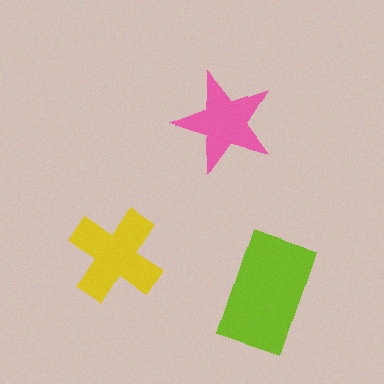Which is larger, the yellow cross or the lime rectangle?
The lime rectangle.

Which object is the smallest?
The pink star.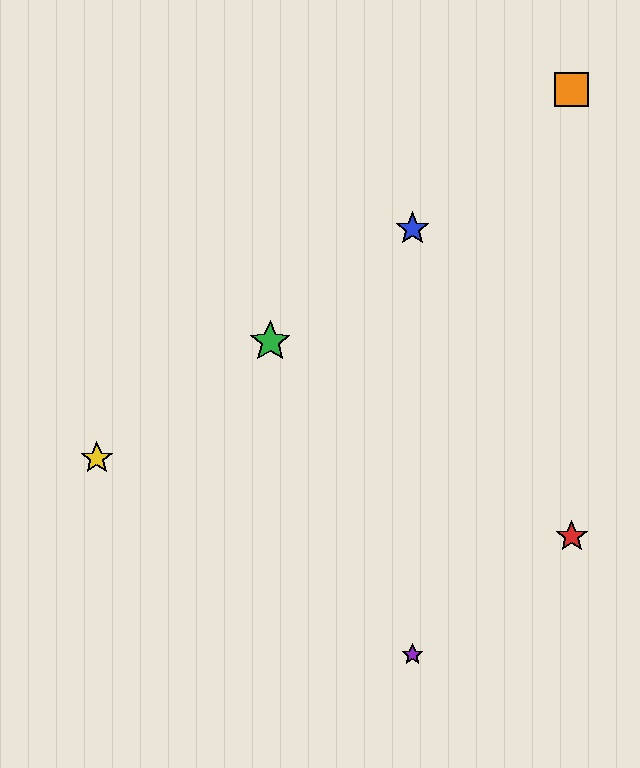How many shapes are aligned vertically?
2 shapes (the blue star, the purple star) are aligned vertically.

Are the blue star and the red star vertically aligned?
No, the blue star is at x≈412 and the red star is at x≈572.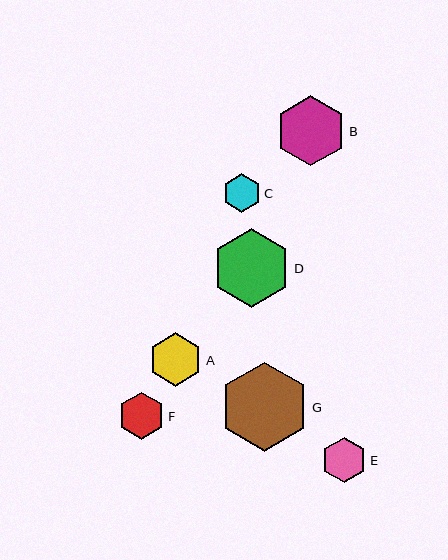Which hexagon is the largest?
Hexagon G is the largest with a size of approximately 89 pixels.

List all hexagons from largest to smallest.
From largest to smallest: G, D, B, A, F, E, C.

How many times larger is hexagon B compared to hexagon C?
Hexagon B is approximately 1.8 times the size of hexagon C.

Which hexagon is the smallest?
Hexagon C is the smallest with a size of approximately 38 pixels.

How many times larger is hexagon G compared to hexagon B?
Hexagon G is approximately 1.3 times the size of hexagon B.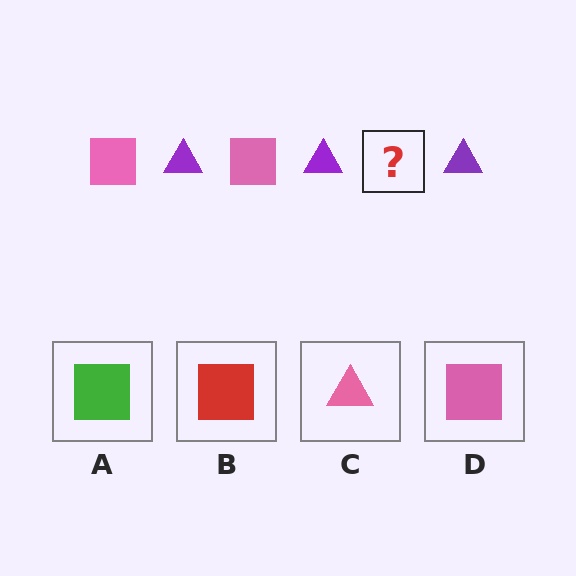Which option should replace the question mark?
Option D.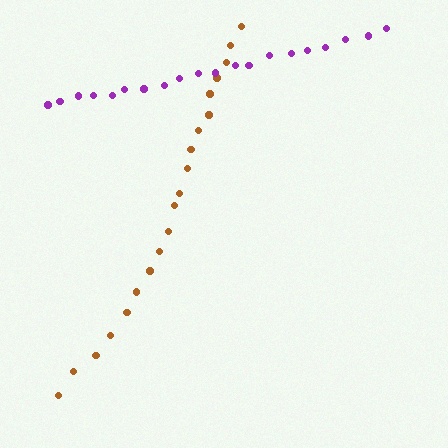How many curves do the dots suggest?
There are 2 distinct paths.